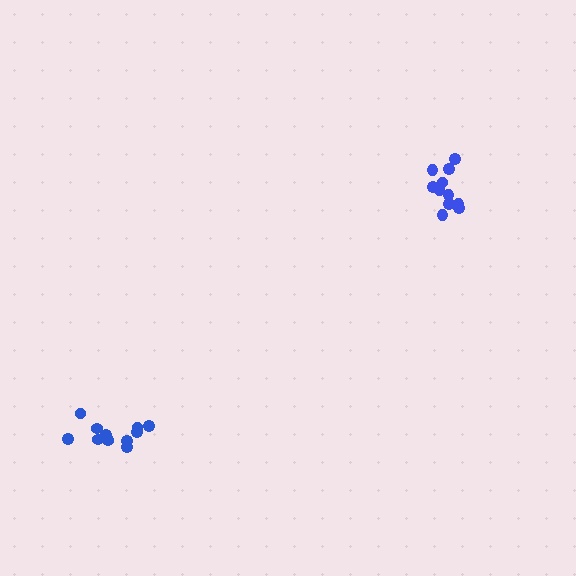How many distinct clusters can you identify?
There are 2 distinct clusters.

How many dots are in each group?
Group 1: 11 dots, Group 2: 12 dots (23 total).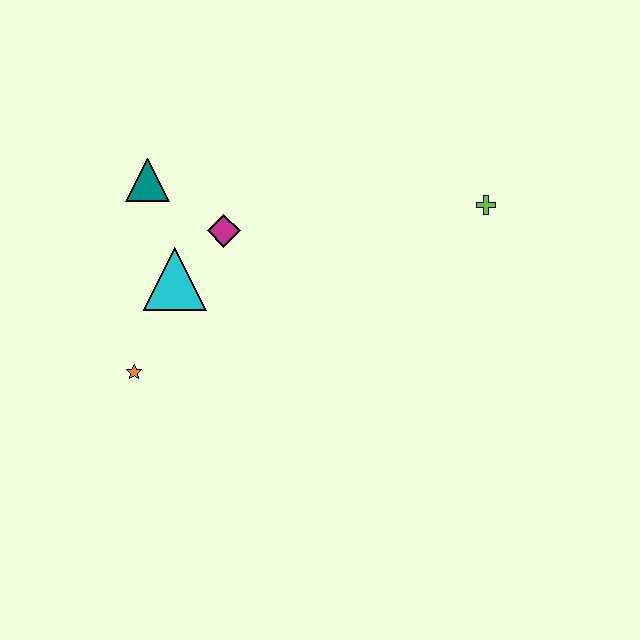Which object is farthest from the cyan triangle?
The lime cross is farthest from the cyan triangle.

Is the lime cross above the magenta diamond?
Yes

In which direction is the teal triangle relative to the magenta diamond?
The teal triangle is to the left of the magenta diamond.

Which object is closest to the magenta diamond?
The cyan triangle is closest to the magenta diamond.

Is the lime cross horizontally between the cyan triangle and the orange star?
No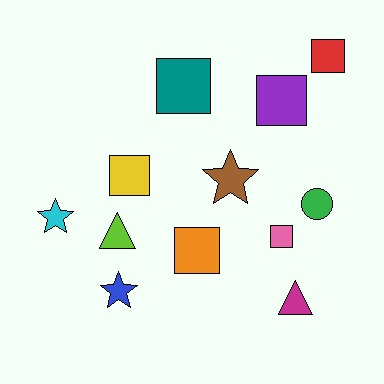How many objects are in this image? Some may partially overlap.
There are 12 objects.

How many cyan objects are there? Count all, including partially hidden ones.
There is 1 cyan object.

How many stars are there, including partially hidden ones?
There are 3 stars.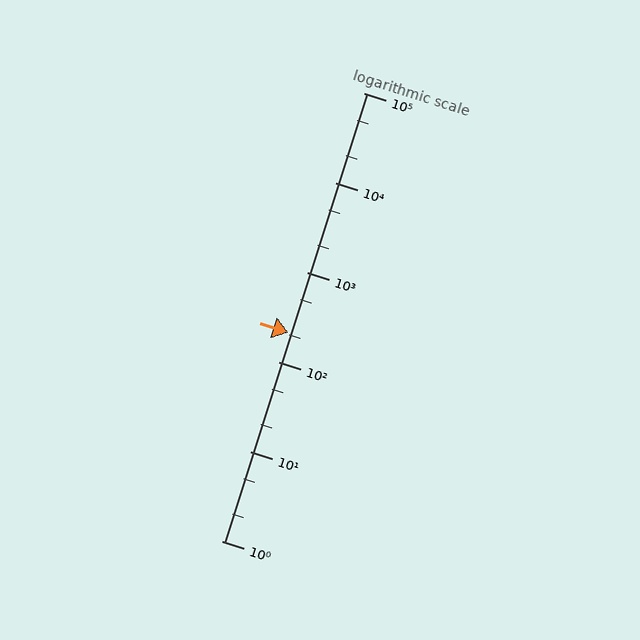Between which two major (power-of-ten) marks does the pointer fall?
The pointer is between 100 and 1000.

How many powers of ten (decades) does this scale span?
The scale spans 5 decades, from 1 to 100000.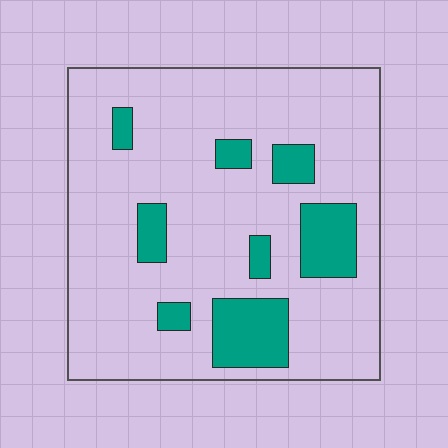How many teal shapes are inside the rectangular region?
8.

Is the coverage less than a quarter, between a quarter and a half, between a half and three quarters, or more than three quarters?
Less than a quarter.